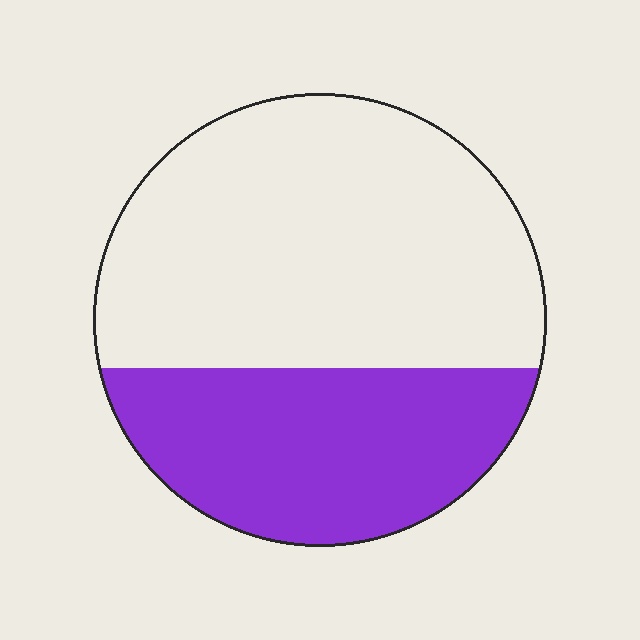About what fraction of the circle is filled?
About three eighths (3/8).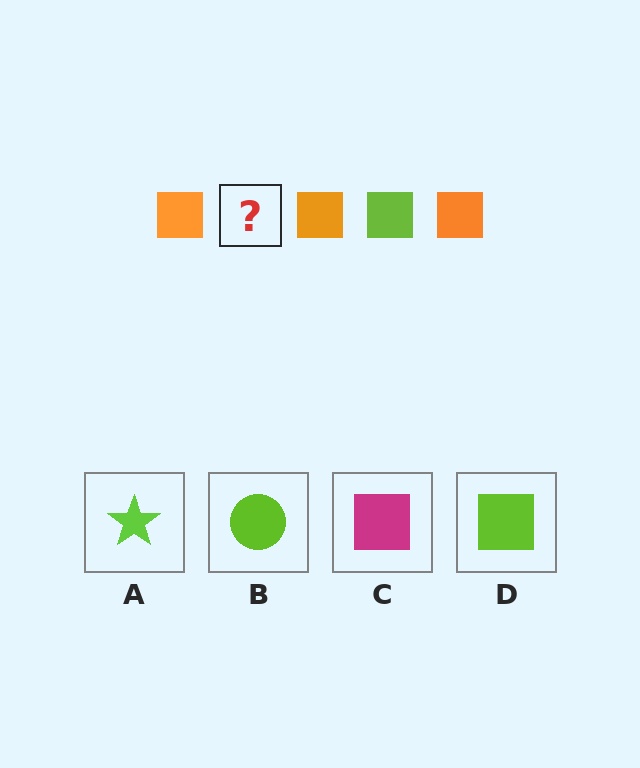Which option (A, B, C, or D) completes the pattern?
D.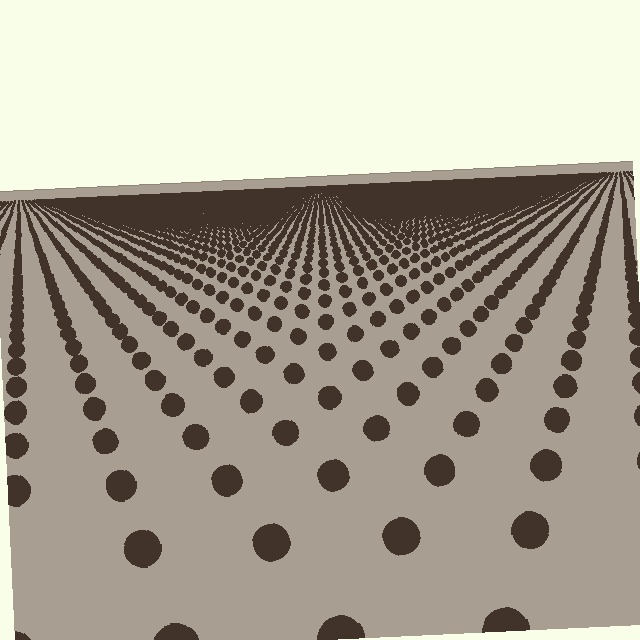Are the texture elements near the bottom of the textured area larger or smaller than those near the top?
Larger. Near the bottom, elements are closer to the viewer and appear at a bigger on-screen size.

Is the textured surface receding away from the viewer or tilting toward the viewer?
The surface is receding away from the viewer. Texture elements get smaller and denser toward the top.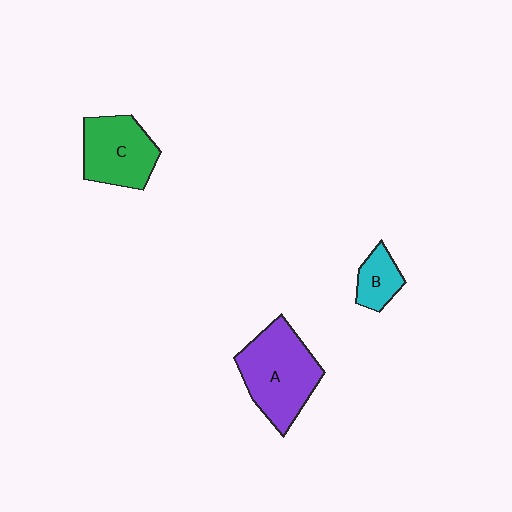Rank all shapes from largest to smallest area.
From largest to smallest: A (purple), C (green), B (cyan).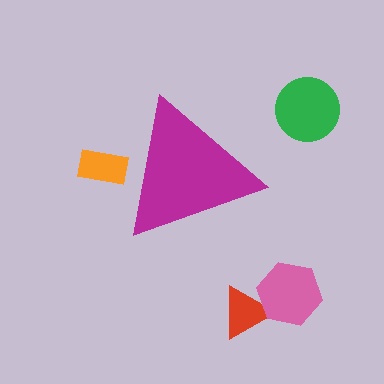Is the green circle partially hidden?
No, the green circle is fully visible.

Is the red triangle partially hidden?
No, the red triangle is fully visible.